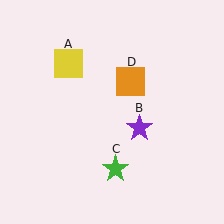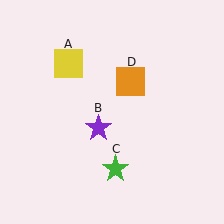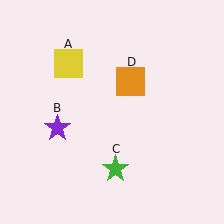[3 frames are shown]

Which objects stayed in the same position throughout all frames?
Yellow square (object A) and green star (object C) and orange square (object D) remained stationary.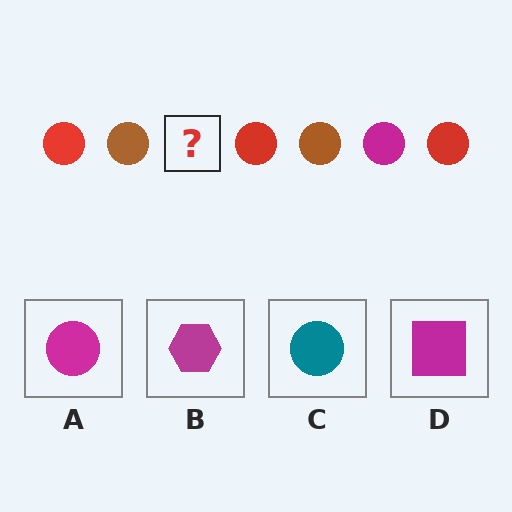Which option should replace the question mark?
Option A.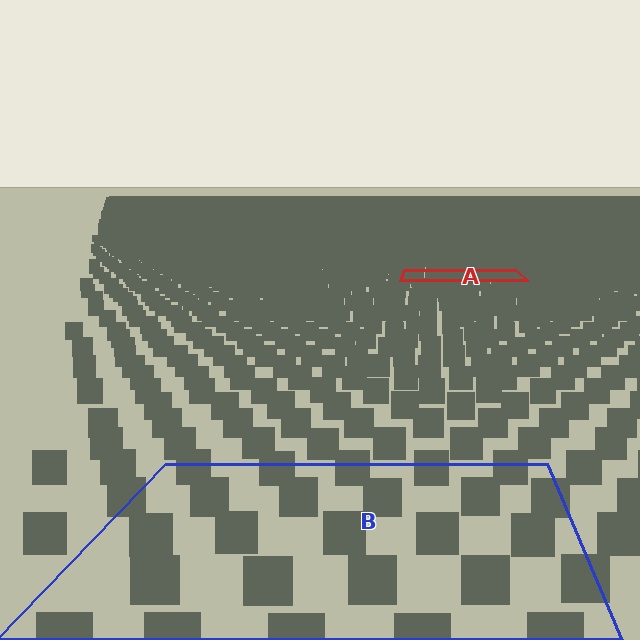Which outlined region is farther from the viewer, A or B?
Region A is farther from the viewer — the texture elements inside it appear smaller and more densely packed.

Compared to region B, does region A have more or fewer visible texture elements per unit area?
Region A has more texture elements per unit area — they are packed more densely because it is farther away.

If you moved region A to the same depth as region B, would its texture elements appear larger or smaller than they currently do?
They would appear larger. At a closer depth, the same texture elements are projected at a bigger on-screen size.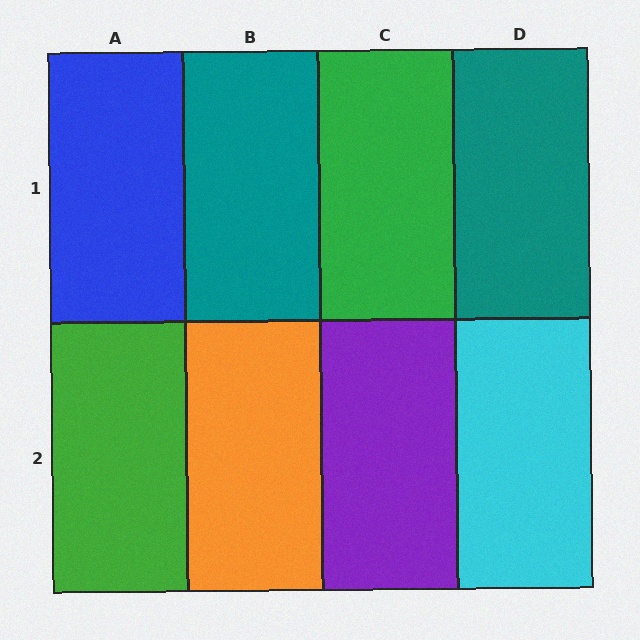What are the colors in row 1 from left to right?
Blue, teal, green, teal.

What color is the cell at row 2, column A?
Green.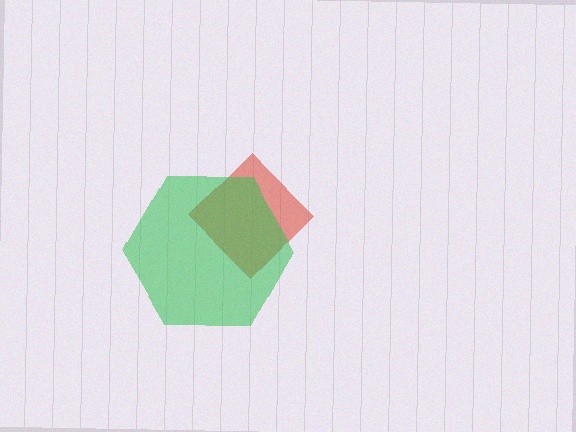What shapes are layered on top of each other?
The layered shapes are: a red diamond, a green hexagon.